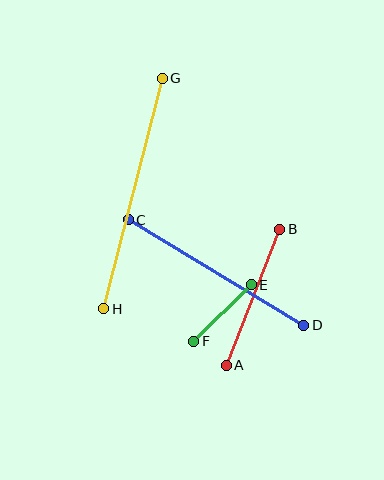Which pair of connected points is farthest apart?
Points G and H are farthest apart.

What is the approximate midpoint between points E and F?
The midpoint is at approximately (222, 313) pixels.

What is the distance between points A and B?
The distance is approximately 146 pixels.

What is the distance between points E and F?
The distance is approximately 80 pixels.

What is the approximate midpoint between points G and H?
The midpoint is at approximately (133, 194) pixels.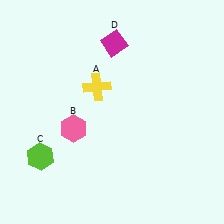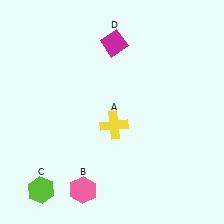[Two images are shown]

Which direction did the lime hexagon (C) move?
The lime hexagon (C) moved down.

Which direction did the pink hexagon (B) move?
The pink hexagon (B) moved down.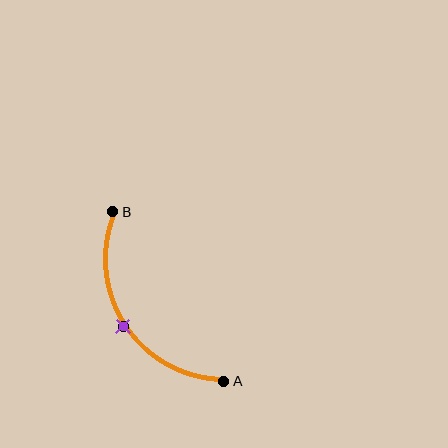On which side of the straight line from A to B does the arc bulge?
The arc bulges to the left of the straight line connecting A and B.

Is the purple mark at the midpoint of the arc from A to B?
Yes. The purple mark lies on the arc at equal arc-length from both A and B — it is the arc midpoint.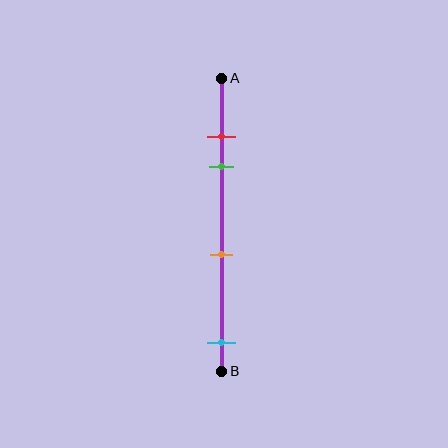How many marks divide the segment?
There are 4 marks dividing the segment.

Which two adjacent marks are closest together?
The red and green marks are the closest adjacent pair.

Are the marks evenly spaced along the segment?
No, the marks are not evenly spaced.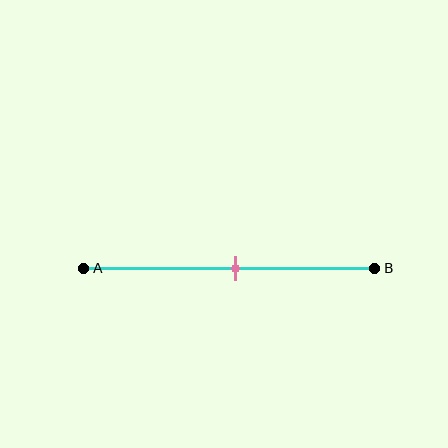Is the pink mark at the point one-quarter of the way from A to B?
No, the mark is at about 50% from A, not at the 25% one-quarter point.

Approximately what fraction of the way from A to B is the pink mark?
The pink mark is approximately 50% of the way from A to B.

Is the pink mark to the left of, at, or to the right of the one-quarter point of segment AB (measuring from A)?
The pink mark is to the right of the one-quarter point of segment AB.